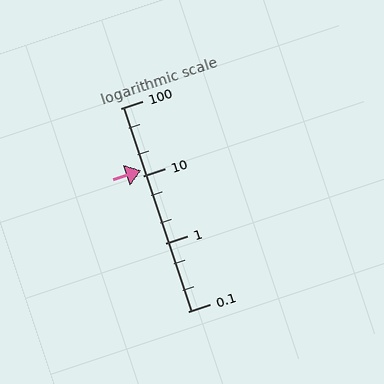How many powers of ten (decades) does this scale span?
The scale spans 3 decades, from 0.1 to 100.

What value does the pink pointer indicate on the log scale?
The pointer indicates approximately 12.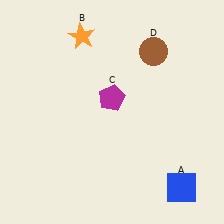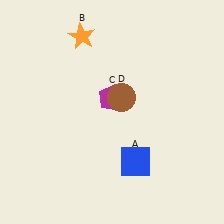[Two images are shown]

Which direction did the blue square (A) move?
The blue square (A) moved left.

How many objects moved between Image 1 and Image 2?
2 objects moved between the two images.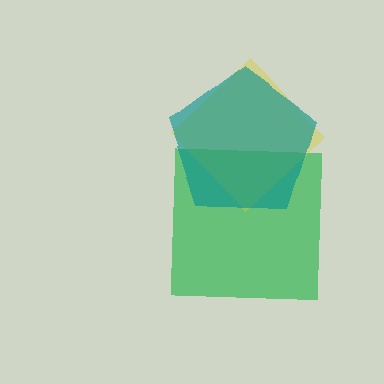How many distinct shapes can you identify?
There are 3 distinct shapes: a green square, a yellow diamond, a teal pentagon.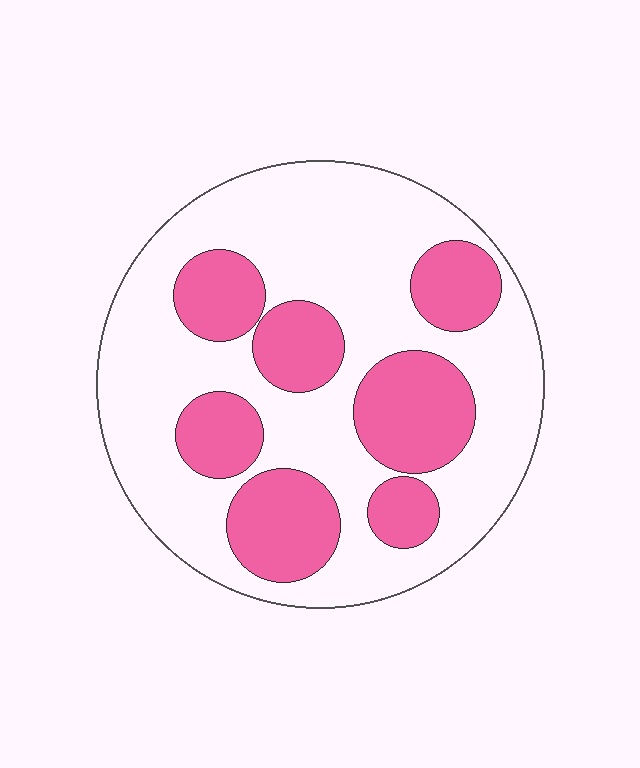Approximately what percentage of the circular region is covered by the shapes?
Approximately 35%.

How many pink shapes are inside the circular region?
7.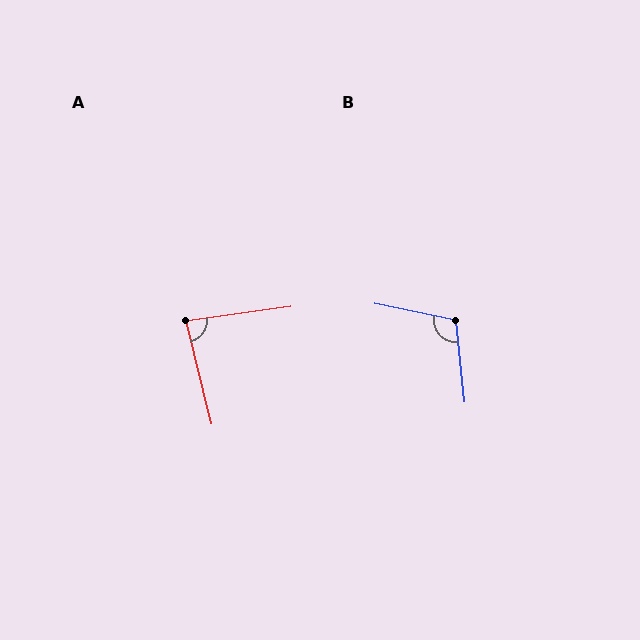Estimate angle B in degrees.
Approximately 108 degrees.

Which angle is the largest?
B, at approximately 108 degrees.